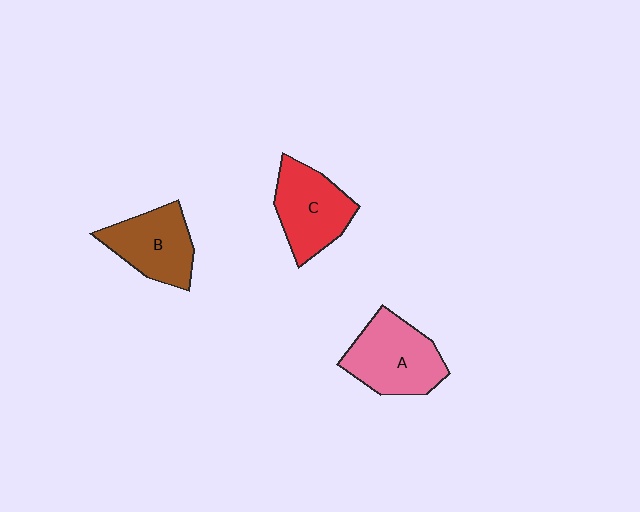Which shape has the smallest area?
Shape B (brown).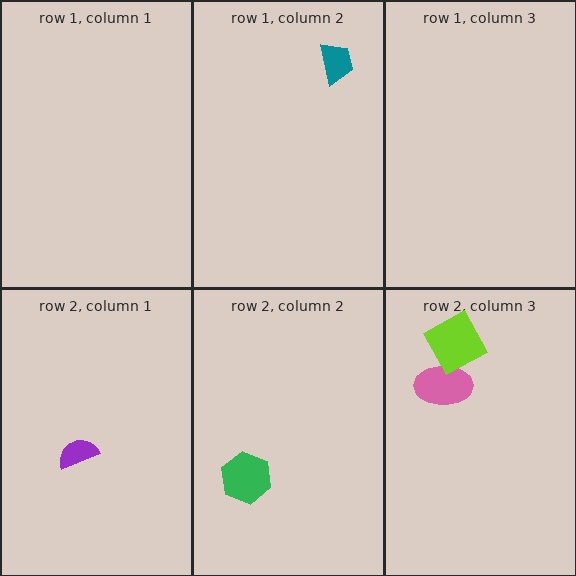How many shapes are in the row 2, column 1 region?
1.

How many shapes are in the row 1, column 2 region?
1.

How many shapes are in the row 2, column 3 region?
2.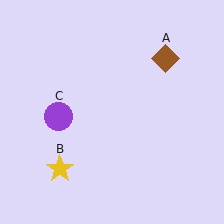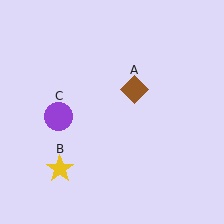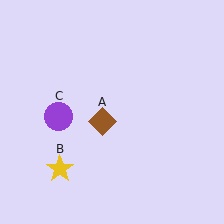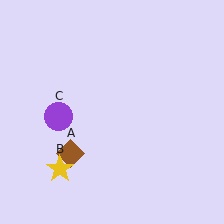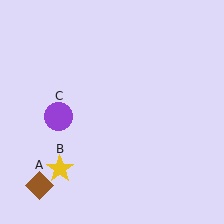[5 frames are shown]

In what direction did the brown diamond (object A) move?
The brown diamond (object A) moved down and to the left.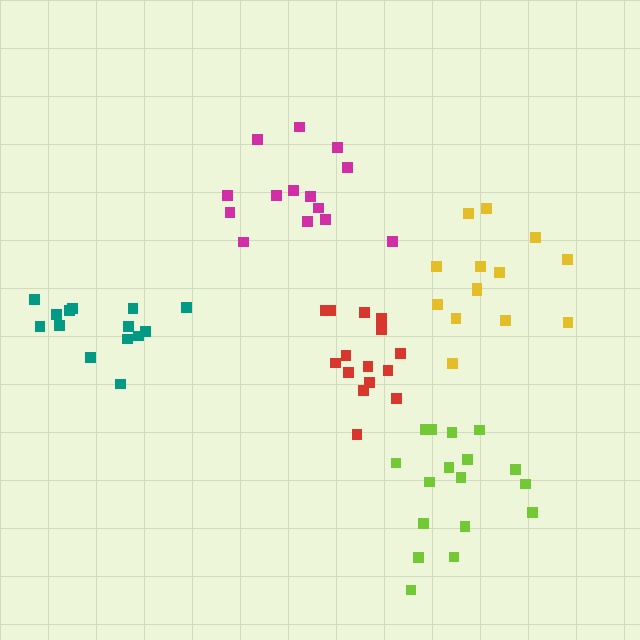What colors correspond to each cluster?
The clusters are colored: lime, teal, magenta, red, yellow.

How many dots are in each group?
Group 1: 17 dots, Group 2: 14 dots, Group 3: 14 dots, Group 4: 15 dots, Group 5: 14 dots (74 total).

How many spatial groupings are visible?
There are 5 spatial groupings.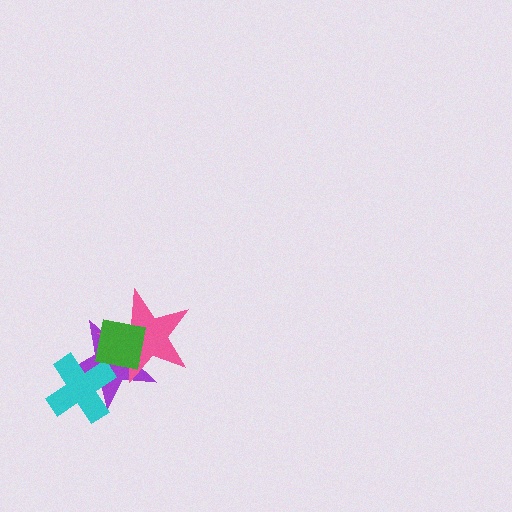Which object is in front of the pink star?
The green square is in front of the pink star.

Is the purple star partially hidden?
Yes, it is partially covered by another shape.